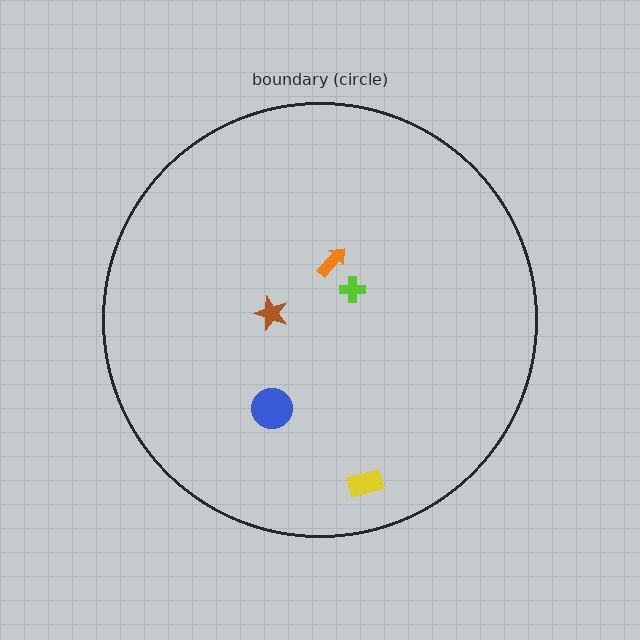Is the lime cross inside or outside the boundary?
Inside.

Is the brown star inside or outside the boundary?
Inside.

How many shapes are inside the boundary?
5 inside, 0 outside.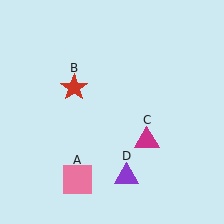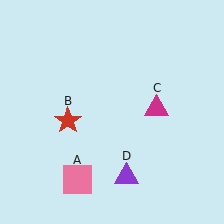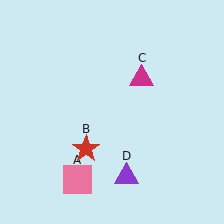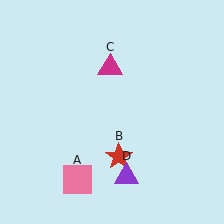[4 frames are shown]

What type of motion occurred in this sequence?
The red star (object B), magenta triangle (object C) rotated counterclockwise around the center of the scene.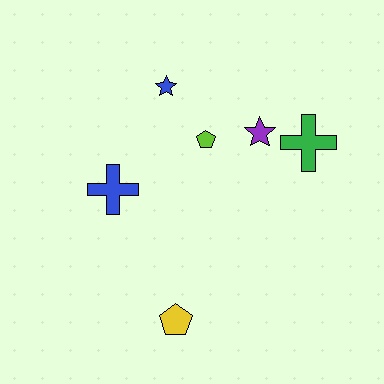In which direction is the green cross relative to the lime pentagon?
The green cross is to the right of the lime pentagon.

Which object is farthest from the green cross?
The yellow pentagon is farthest from the green cross.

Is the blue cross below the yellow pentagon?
No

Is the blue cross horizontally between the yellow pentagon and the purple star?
No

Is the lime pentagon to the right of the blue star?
Yes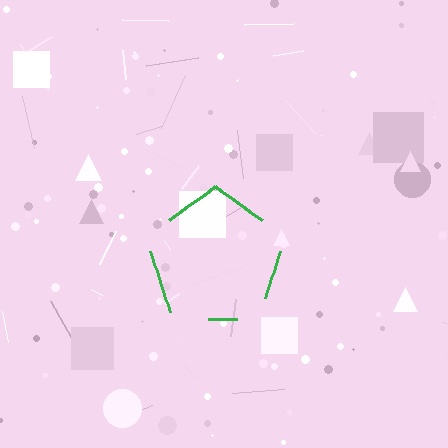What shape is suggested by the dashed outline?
The dashed outline suggests a pentagon.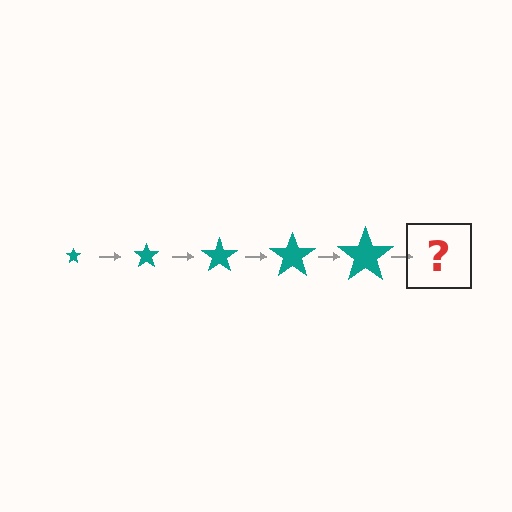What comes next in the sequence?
The next element should be a teal star, larger than the previous one.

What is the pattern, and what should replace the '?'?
The pattern is that the star gets progressively larger each step. The '?' should be a teal star, larger than the previous one.